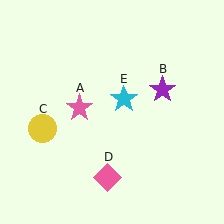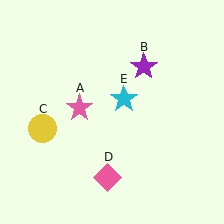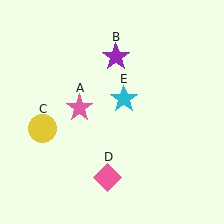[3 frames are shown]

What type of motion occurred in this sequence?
The purple star (object B) rotated counterclockwise around the center of the scene.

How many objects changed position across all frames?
1 object changed position: purple star (object B).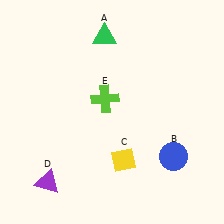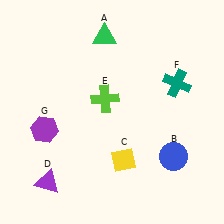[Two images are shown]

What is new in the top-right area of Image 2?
A teal cross (F) was added in the top-right area of Image 2.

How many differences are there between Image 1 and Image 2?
There are 2 differences between the two images.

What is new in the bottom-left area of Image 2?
A purple hexagon (G) was added in the bottom-left area of Image 2.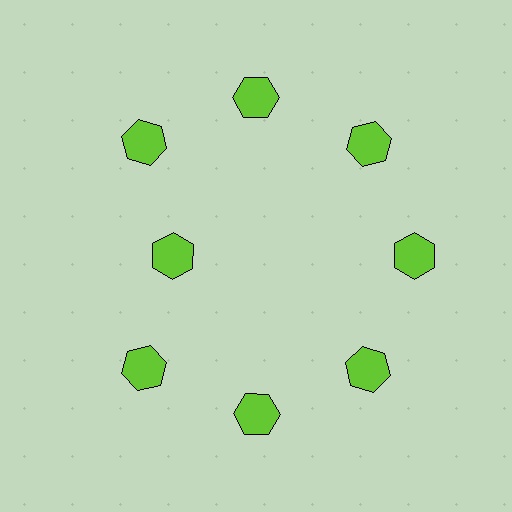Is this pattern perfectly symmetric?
No. The 8 lime hexagons are arranged in a ring, but one element near the 9 o'clock position is pulled inward toward the center, breaking the 8-fold rotational symmetry.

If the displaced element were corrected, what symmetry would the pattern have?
It would have 8-fold rotational symmetry — the pattern would map onto itself every 45 degrees.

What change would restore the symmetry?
The symmetry would be restored by moving it outward, back onto the ring so that all 8 hexagons sit at equal angles and equal distance from the center.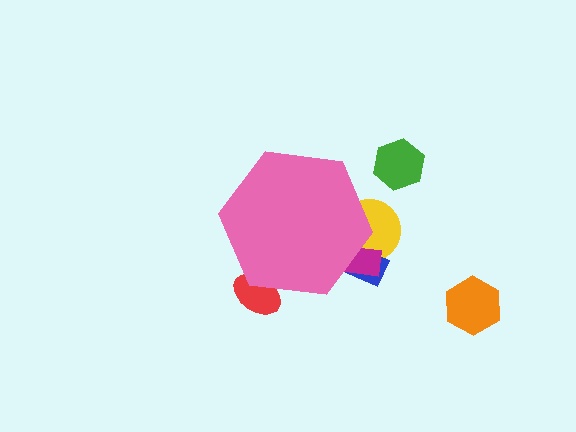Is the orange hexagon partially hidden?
No, the orange hexagon is fully visible.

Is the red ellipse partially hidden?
Yes, the red ellipse is partially hidden behind the pink hexagon.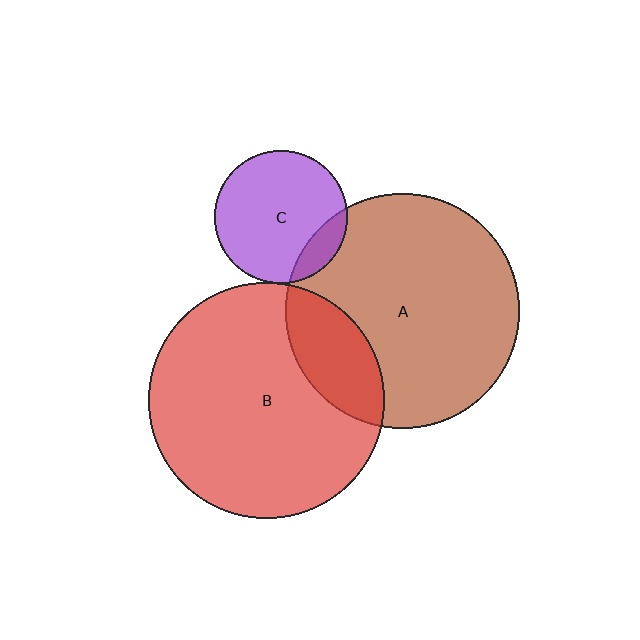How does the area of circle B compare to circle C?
Approximately 3.1 times.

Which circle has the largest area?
Circle B (red).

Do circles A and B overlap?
Yes.